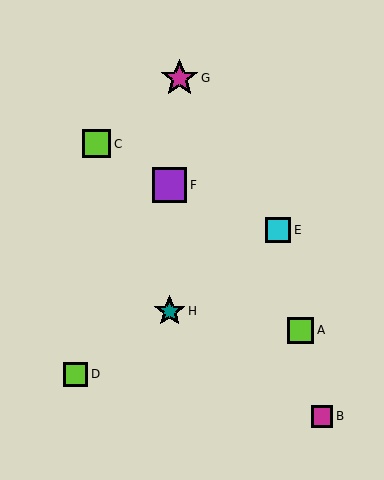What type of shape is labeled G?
Shape G is a magenta star.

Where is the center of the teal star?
The center of the teal star is at (170, 311).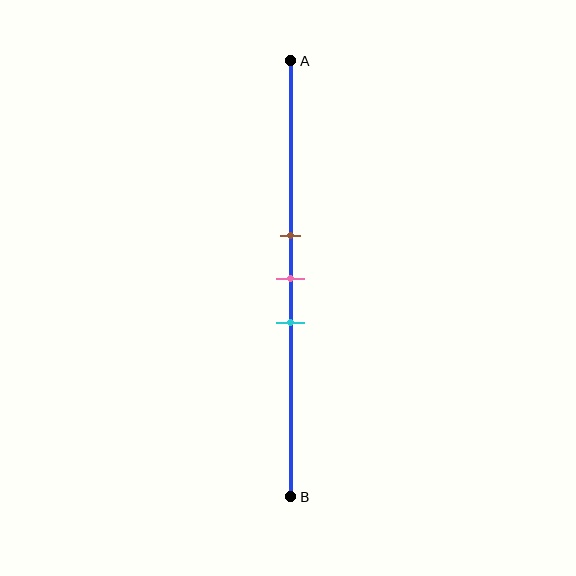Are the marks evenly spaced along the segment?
Yes, the marks are approximately evenly spaced.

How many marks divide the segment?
There are 3 marks dividing the segment.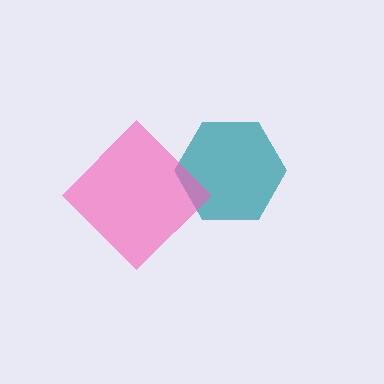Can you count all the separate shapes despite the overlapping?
Yes, there are 2 separate shapes.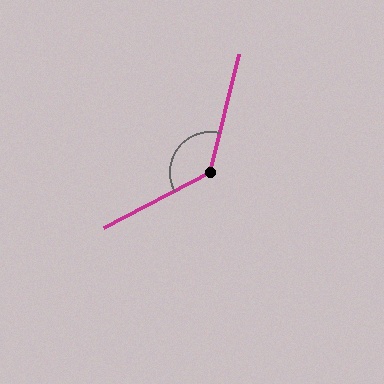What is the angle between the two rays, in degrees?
Approximately 132 degrees.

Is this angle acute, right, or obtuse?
It is obtuse.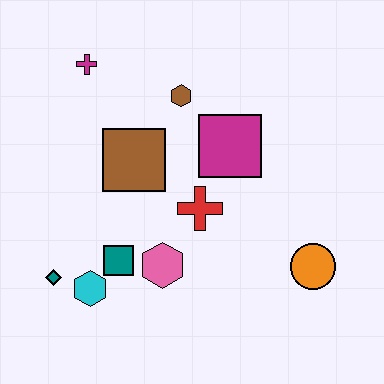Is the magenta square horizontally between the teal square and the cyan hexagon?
No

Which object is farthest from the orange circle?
The magenta cross is farthest from the orange circle.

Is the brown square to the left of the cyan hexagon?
No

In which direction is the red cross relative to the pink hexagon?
The red cross is above the pink hexagon.